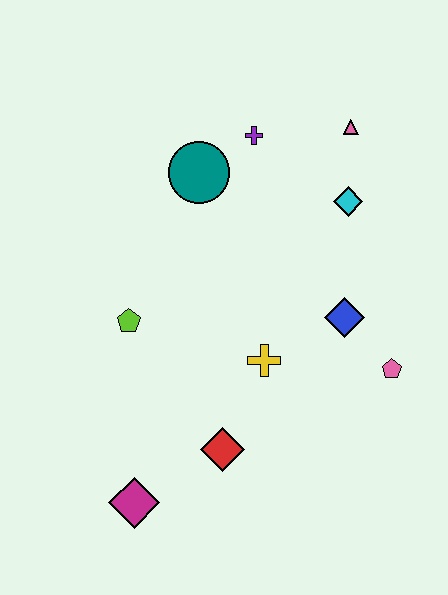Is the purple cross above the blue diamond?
Yes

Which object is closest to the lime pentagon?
The yellow cross is closest to the lime pentagon.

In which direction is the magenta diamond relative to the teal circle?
The magenta diamond is below the teal circle.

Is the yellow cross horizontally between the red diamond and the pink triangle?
Yes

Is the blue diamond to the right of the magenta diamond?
Yes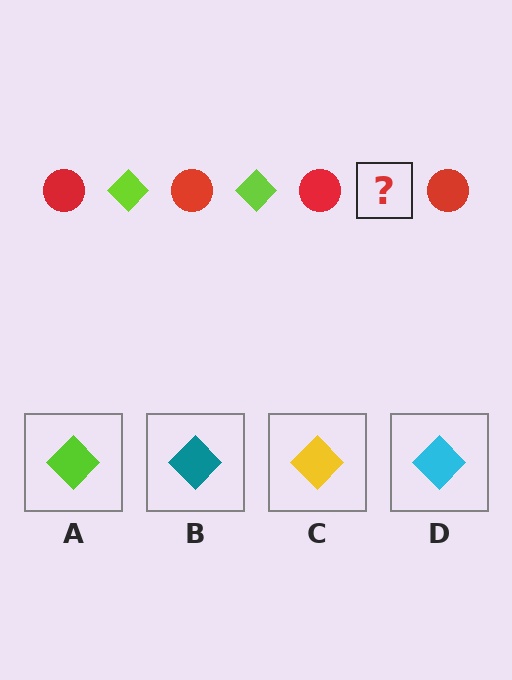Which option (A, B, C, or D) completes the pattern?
A.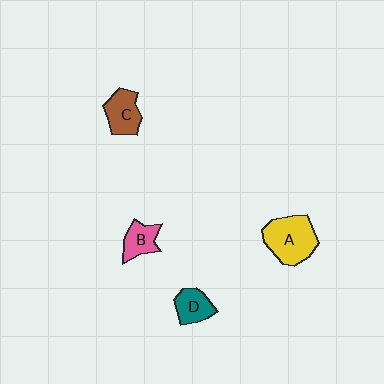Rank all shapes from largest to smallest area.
From largest to smallest: A (yellow), C (brown), D (teal), B (pink).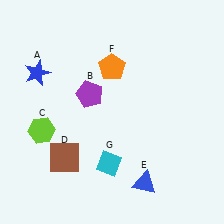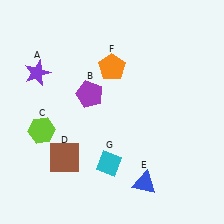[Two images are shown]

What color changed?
The star (A) changed from blue in Image 1 to purple in Image 2.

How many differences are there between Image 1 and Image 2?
There is 1 difference between the two images.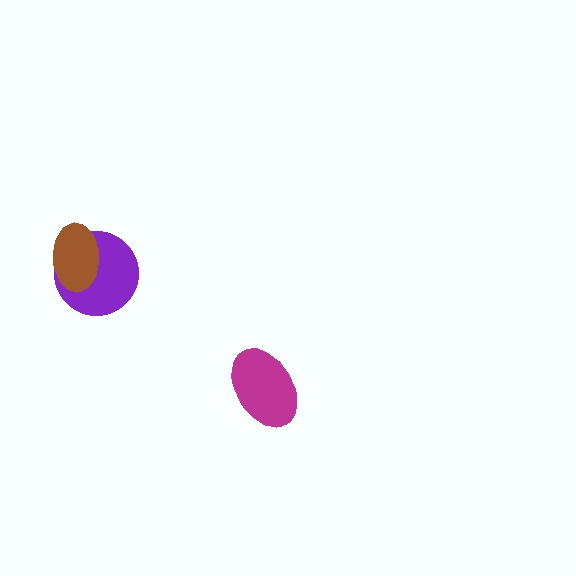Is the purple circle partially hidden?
Yes, it is partially covered by another shape.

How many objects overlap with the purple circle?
1 object overlaps with the purple circle.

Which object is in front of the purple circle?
The brown ellipse is in front of the purple circle.